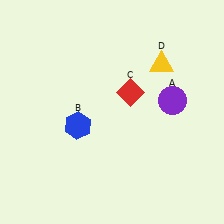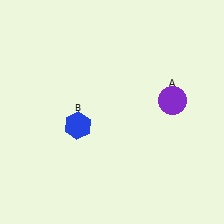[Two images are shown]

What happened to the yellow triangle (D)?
The yellow triangle (D) was removed in Image 2. It was in the top-right area of Image 1.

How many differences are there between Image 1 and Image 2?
There are 2 differences between the two images.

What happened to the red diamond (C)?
The red diamond (C) was removed in Image 2. It was in the top-right area of Image 1.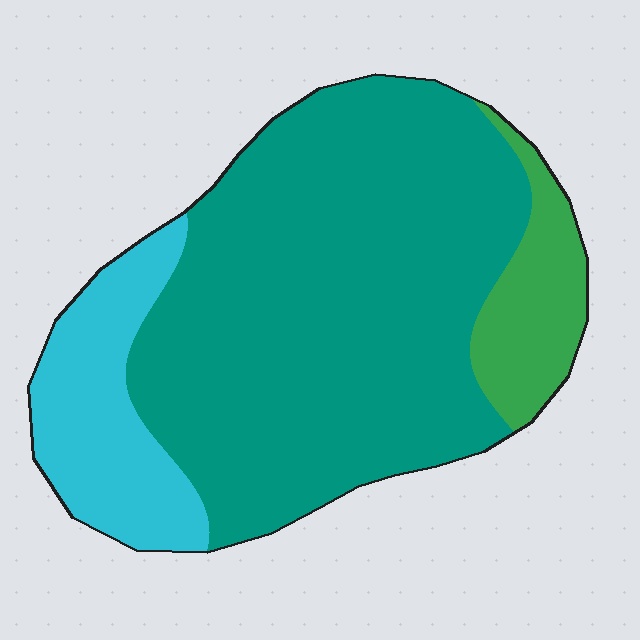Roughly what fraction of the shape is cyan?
Cyan takes up less than a quarter of the shape.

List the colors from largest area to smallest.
From largest to smallest: teal, cyan, green.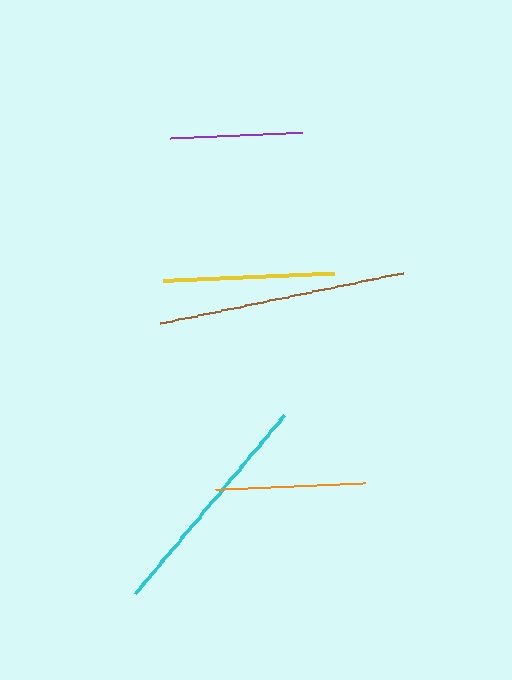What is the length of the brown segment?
The brown segment is approximately 249 pixels long.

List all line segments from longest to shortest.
From longest to shortest: brown, cyan, yellow, orange, purple.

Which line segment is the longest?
The brown line is the longest at approximately 249 pixels.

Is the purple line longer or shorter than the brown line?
The brown line is longer than the purple line.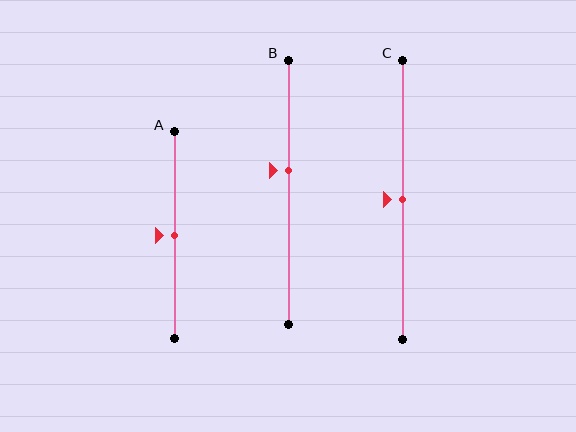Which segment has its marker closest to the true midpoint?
Segment A has its marker closest to the true midpoint.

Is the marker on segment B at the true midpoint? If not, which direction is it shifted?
No, the marker on segment B is shifted upward by about 8% of the segment length.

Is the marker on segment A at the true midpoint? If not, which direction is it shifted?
Yes, the marker on segment A is at the true midpoint.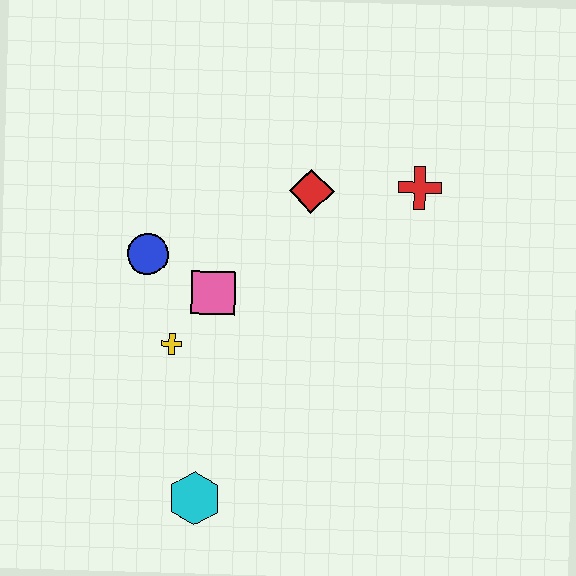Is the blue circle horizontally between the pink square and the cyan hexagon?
No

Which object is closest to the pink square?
The yellow cross is closest to the pink square.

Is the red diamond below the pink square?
No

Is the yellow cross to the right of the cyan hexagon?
No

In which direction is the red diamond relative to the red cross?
The red diamond is to the left of the red cross.